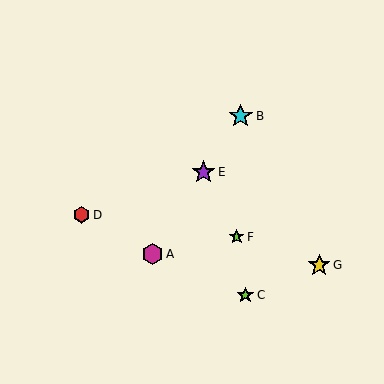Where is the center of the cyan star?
The center of the cyan star is at (241, 116).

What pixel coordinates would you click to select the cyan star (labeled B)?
Click at (241, 116) to select the cyan star B.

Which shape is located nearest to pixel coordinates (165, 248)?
The magenta hexagon (labeled A) at (152, 254) is nearest to that location.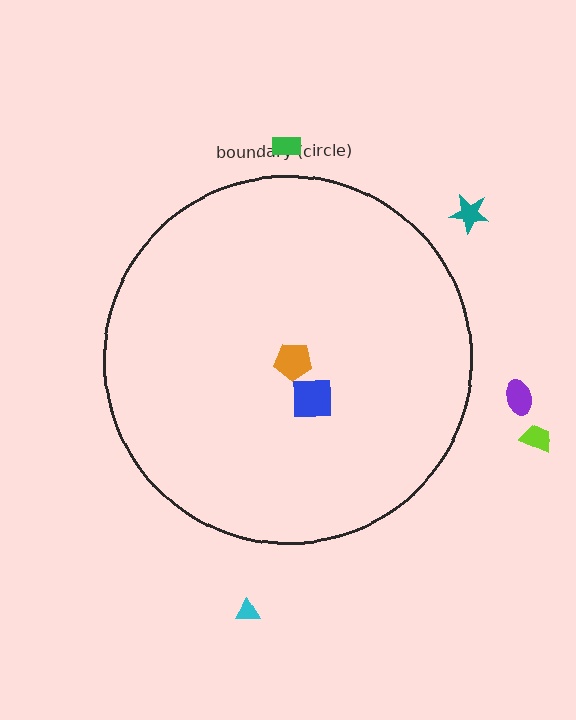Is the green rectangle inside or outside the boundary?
Outside.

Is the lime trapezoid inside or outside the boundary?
Outside.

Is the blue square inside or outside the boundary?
Inside.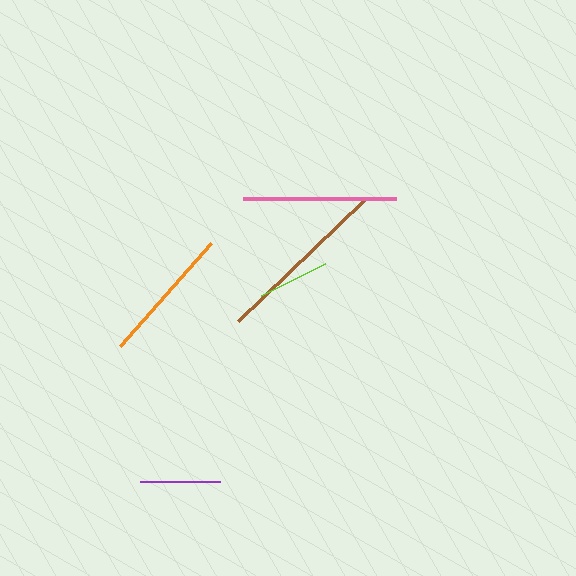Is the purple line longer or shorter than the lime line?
The purple line is longer than the lime line.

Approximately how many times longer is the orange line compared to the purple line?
The orange line is approximately 1.7 times the length of the purple line.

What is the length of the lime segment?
The lime segment is approximately 72 pixels long.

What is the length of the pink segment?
The pink segment is approximately 153 pixels long.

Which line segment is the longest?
The brown line is the longest at approximately 174 pixels.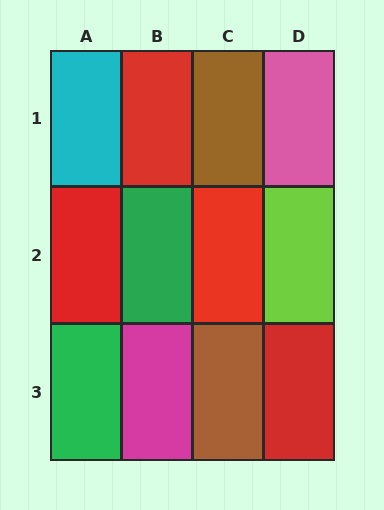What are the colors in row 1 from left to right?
Cyan, red, brown, pink.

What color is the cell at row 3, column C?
Brown.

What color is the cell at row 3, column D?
Red.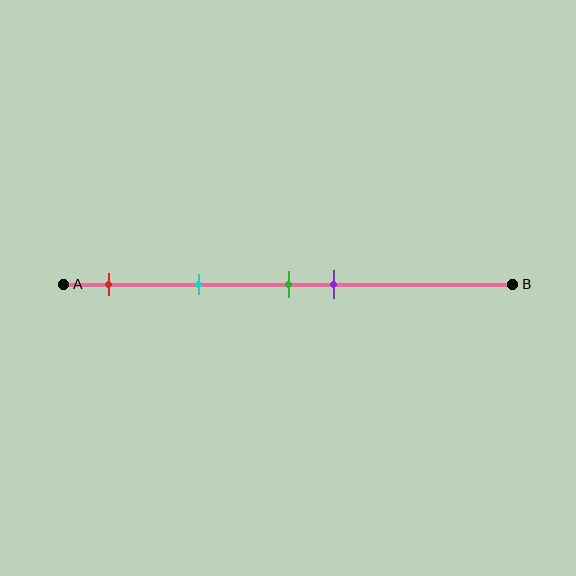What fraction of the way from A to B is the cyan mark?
The cyan mark is approximately 30% (0.3) of the way from A to B.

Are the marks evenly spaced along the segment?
No, the marks are not evenly spaced.